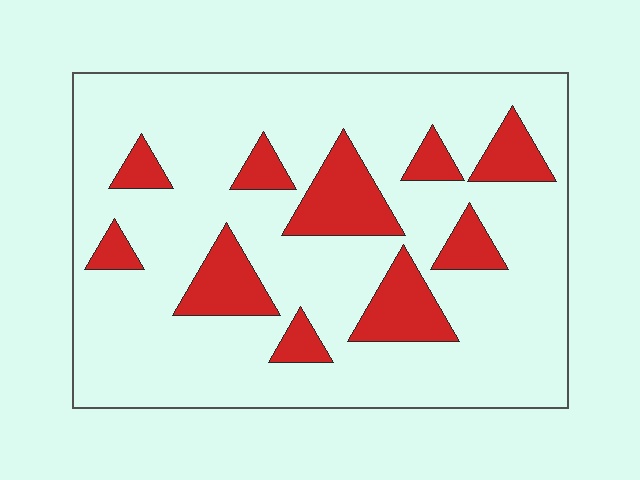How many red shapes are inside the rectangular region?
10.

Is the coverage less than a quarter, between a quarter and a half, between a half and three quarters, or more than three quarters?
Less than a quarter.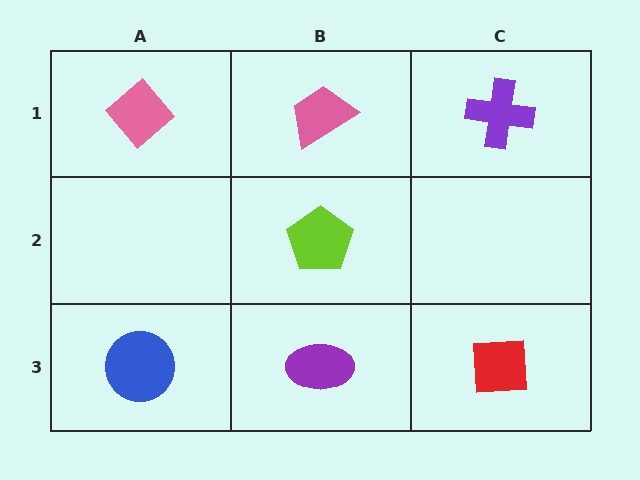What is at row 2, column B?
A lime pentagon.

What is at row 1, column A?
A pink diamond.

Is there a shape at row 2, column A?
No, that cell is empty.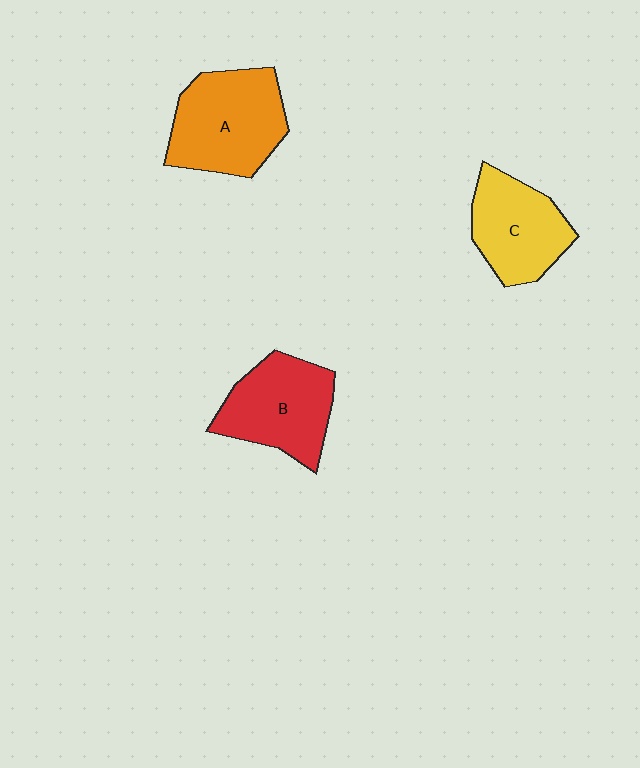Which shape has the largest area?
Shape A (orange).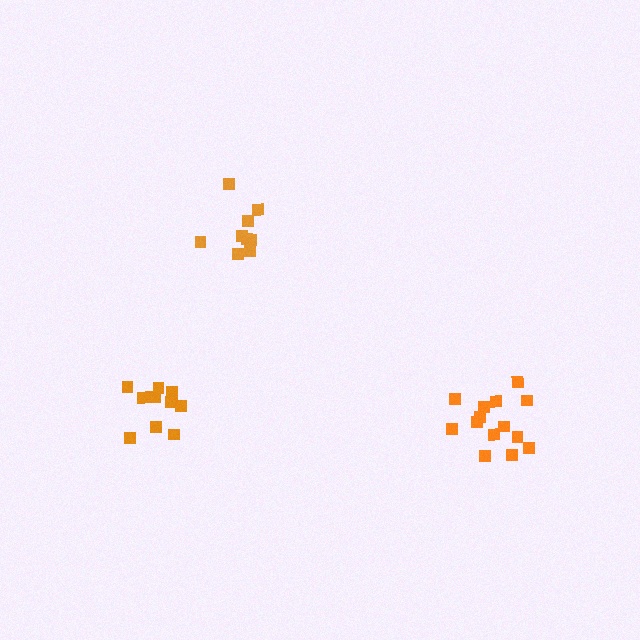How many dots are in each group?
Group 1: 14 dots, Group 2: 9 dots, Group 3: 11 dots (34 total).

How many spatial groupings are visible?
There are 3 spatial groupings.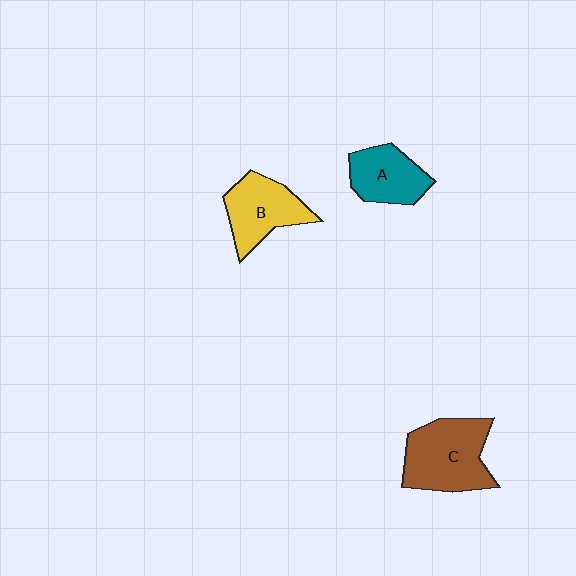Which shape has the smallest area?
Shape A (teal).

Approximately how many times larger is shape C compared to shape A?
Approximately 1.5 times.